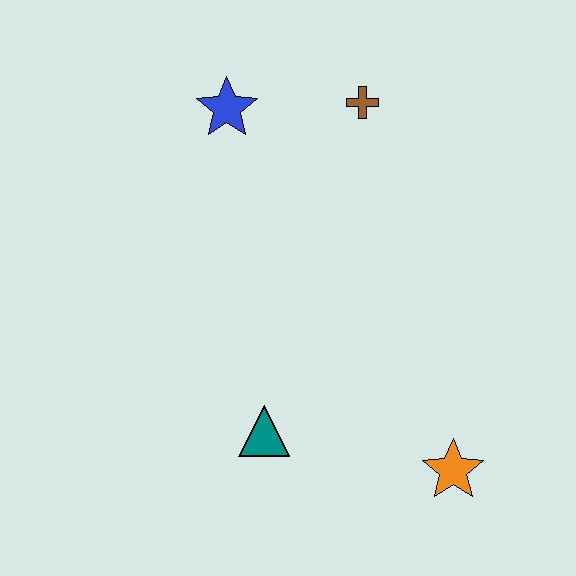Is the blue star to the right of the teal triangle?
No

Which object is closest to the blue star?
The brown cross is closest to the blue star.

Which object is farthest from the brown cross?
The orange star is farthest from the brown cross.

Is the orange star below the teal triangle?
Yes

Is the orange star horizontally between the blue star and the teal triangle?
No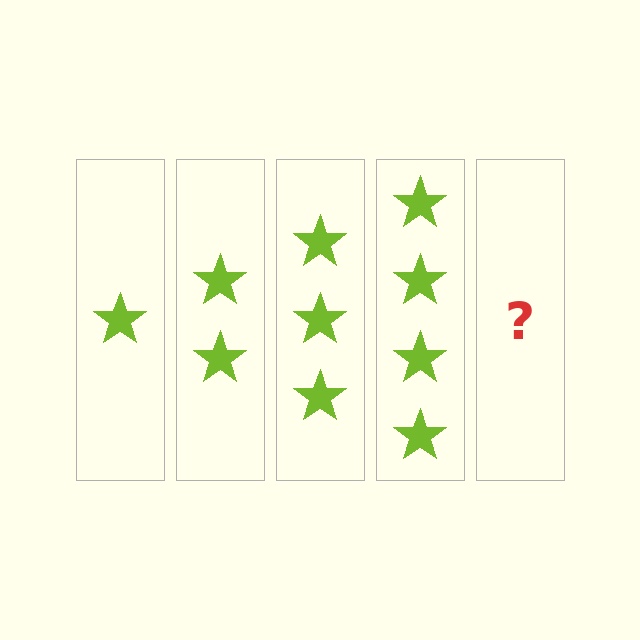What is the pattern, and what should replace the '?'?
The pattern is that each step adds one more star. The '?' should be 5 stars.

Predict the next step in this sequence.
The next step is 5 stars.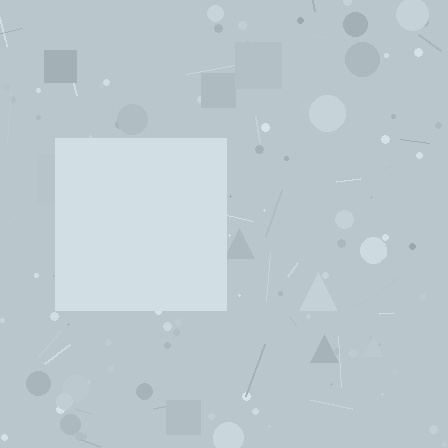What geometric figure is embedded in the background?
A square is embedded in the background.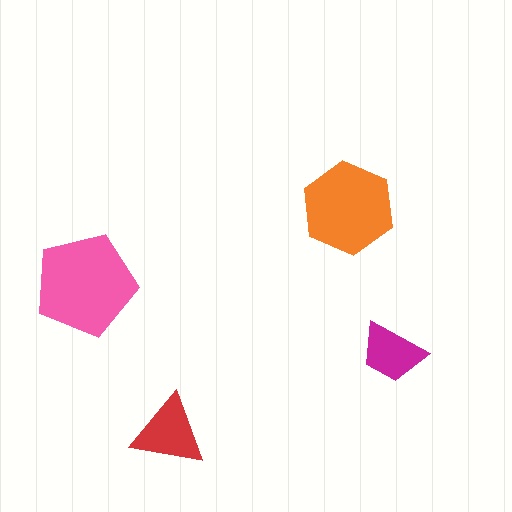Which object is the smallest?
The magenta trapezoid.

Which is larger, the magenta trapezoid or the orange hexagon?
The orange hexagon.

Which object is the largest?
The pink pentagon.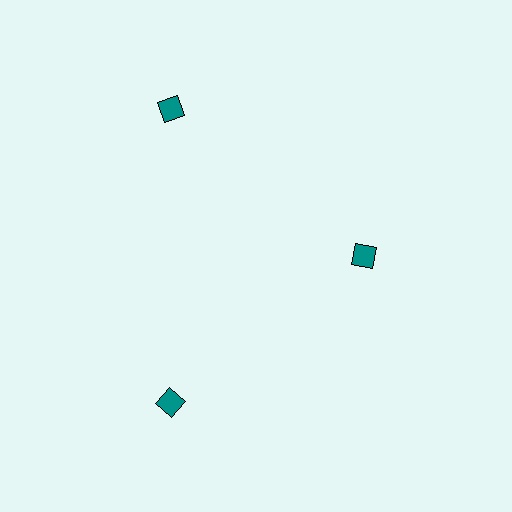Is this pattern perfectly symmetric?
No. The 3 teal diamonds are arranged in a ring, but one element near the 3 o'clock position is pulled inward toward the center, breaking the 3-fold rotational symmetry.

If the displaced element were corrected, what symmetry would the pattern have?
It would have 3-fold rotational symmetry — the pattern would map onto itself every 120 degrees.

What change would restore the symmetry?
The symmetry would be restored by moving it outward, back onto the ring so that all 3 diamonds sit at equal angles and equal distance from the center.